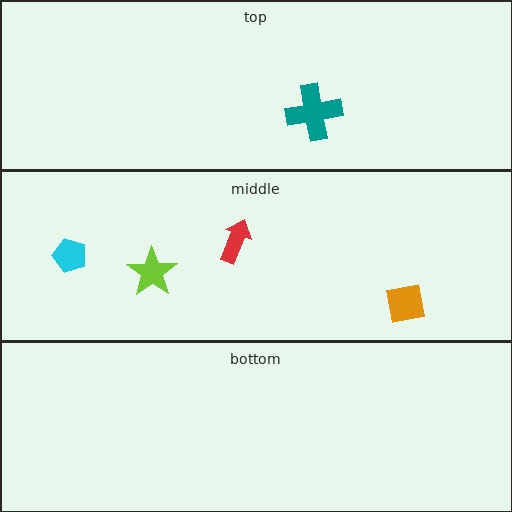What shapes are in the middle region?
The orange square, the red arrow, the cyan pentagon, the lime star.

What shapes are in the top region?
The teal cross.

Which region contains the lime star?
The middle region.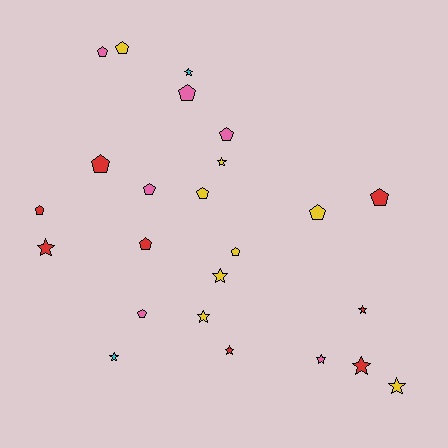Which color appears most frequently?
Yellow, with 8 objects.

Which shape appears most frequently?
Pentagon, with 13 objects.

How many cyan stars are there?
There are 2 cyan stars.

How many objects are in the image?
There are 24 objects.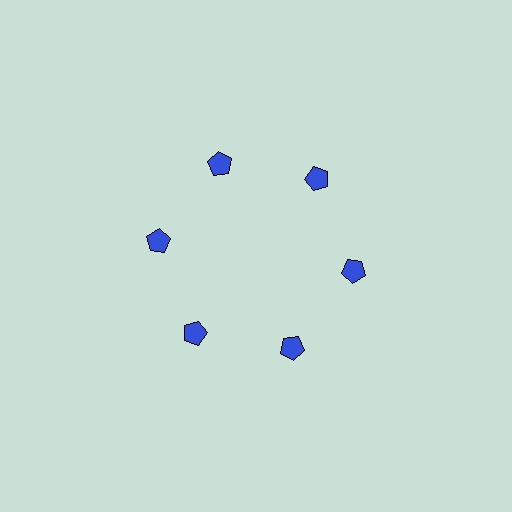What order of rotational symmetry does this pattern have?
This pattern has 6-fold rotational symmetry.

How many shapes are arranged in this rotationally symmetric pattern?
There are 6 shapes, arranged in 6 groups of 1.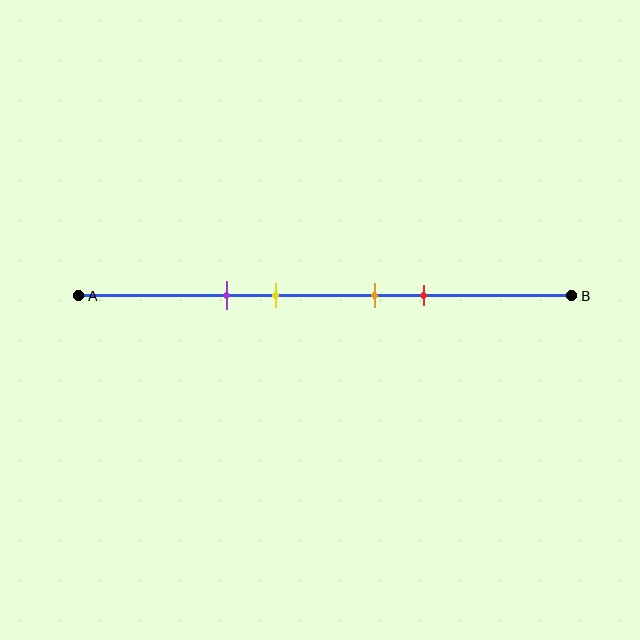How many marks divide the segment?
There are 4 marks dividing the segment.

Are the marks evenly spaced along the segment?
No, the marks are not evenly spaced.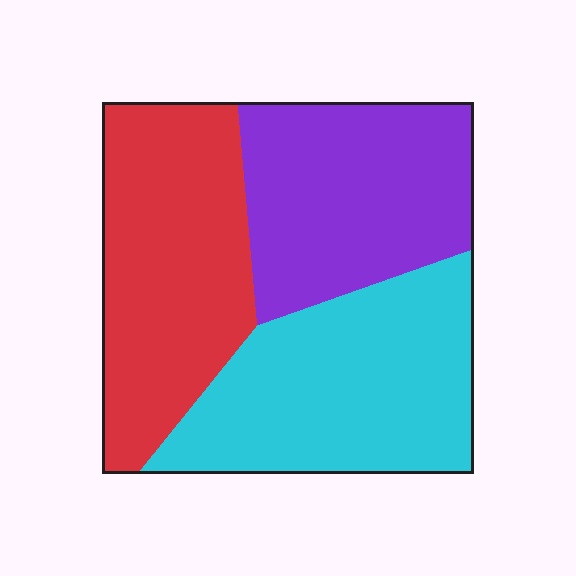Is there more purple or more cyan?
Cyan.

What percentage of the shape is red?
Red takes up about one third (1/3) of the shape.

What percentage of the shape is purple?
Purple covers about 30% of the shape.